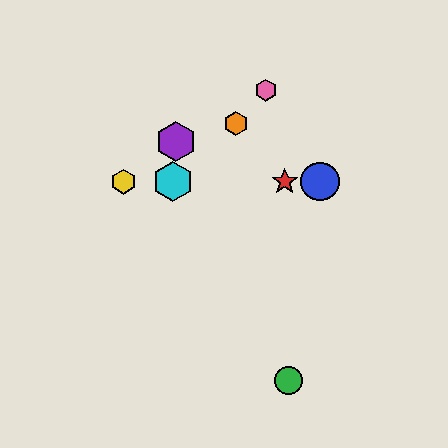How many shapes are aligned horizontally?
4 shapes (the red star, the blue circle, the yellow hexagon, the cyan hexagon) are aligned horizontally.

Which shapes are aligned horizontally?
The red star, the blue circle, the yellow hexagon, the cyan hexagon are aligned horizontally.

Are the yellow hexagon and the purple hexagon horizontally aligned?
No, the yellow hexagon is at y≈182 and the purple hexagon is at y≈142.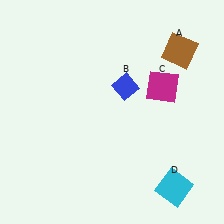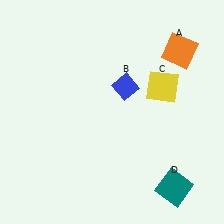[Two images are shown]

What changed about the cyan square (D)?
In Image 1, D is cyan. In Image 2, it changed to teal.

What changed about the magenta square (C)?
In Image 1, C is magenta. In Image 2, it changed to yellow.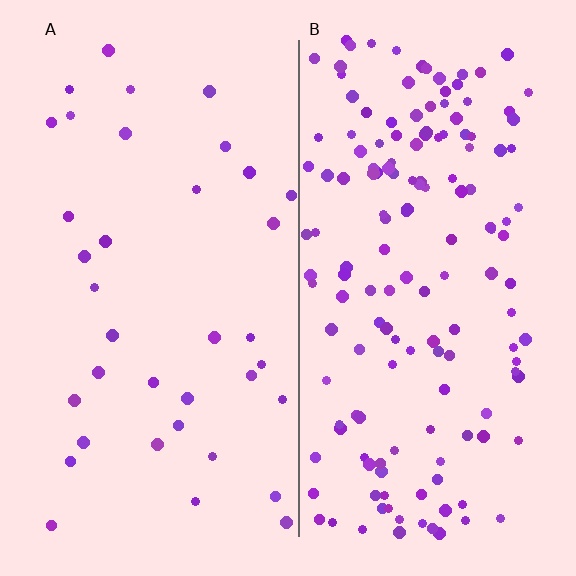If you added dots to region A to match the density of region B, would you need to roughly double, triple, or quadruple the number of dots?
Approximately quadruple.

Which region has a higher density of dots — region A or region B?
B (the right).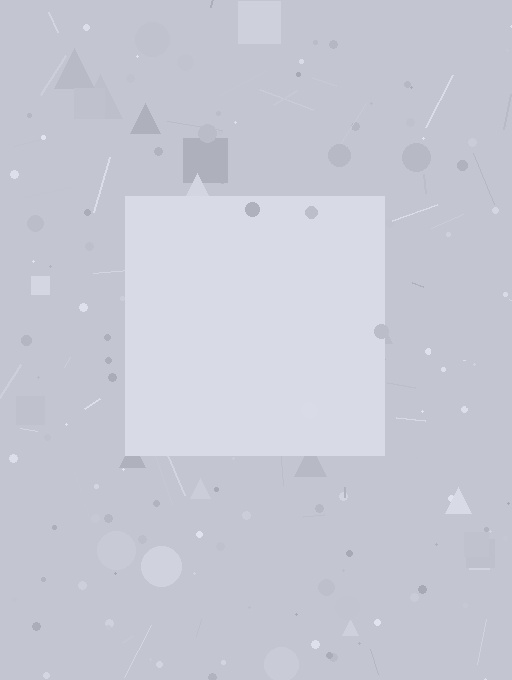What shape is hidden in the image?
A square is hidden in the image.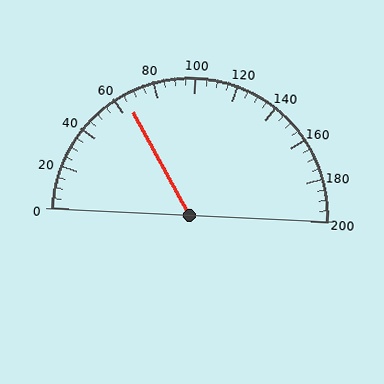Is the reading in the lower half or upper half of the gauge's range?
The reading is in the lower half of the range (0 to 200).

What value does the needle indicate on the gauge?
The needle indicates approximately 65.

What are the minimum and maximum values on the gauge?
The gauge ranges from 0 to 200.